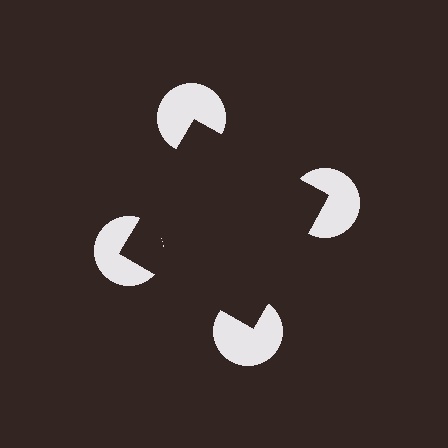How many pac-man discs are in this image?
There are 4 — one at each vertex of the illusory square.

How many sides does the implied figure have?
4 sides.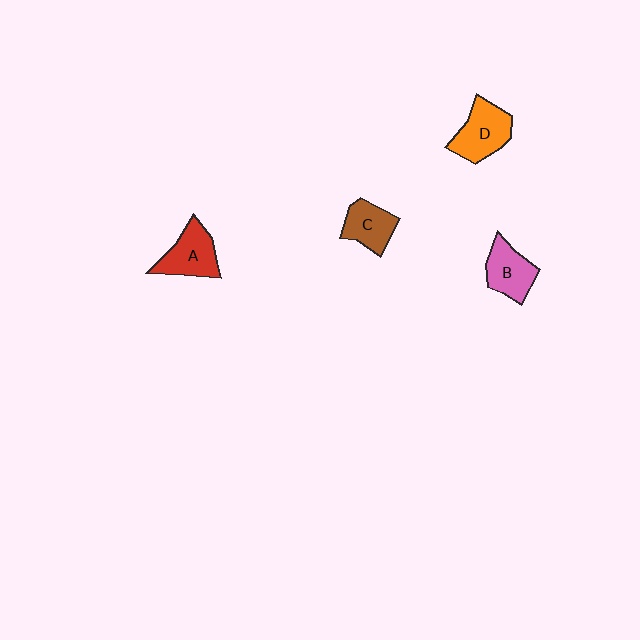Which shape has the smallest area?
Shape C (brown).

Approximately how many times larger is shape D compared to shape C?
Approximately 1.3 times.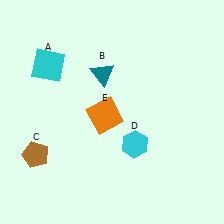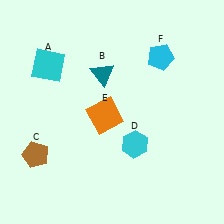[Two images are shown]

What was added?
A cyan pentagon (F) was added in Image 2.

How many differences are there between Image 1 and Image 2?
There is 1 difference between the two images.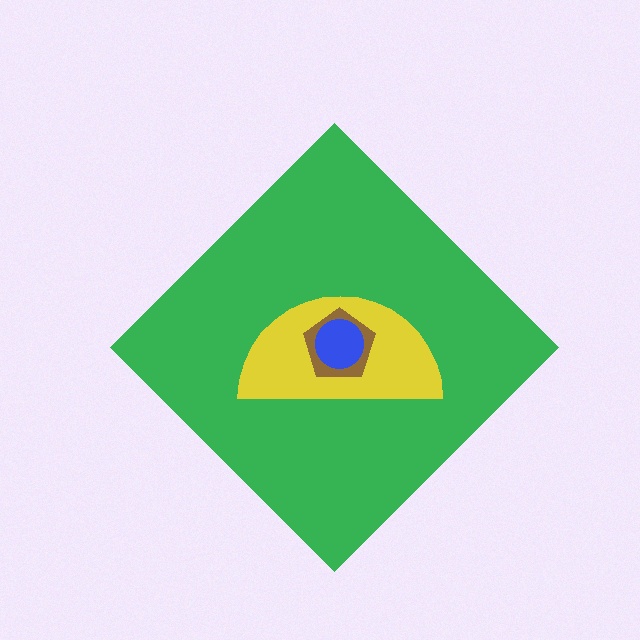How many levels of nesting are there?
4.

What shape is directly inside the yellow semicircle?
The brown pentagon.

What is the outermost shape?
The green diamond.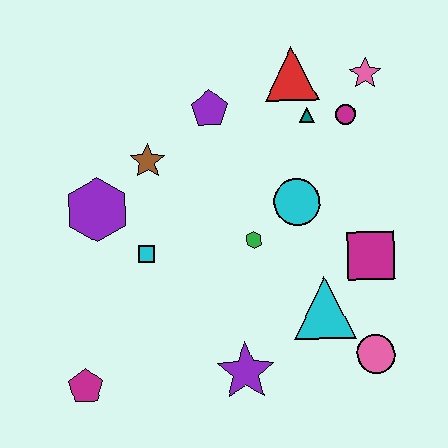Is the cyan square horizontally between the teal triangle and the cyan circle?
No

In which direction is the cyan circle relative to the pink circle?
The cyan circle is above the pink circle.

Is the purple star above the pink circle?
No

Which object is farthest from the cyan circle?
The magenta pentagon is farthest from the cyan circle.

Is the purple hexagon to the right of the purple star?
No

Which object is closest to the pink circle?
The cyan triangle is closest to the pink circle.